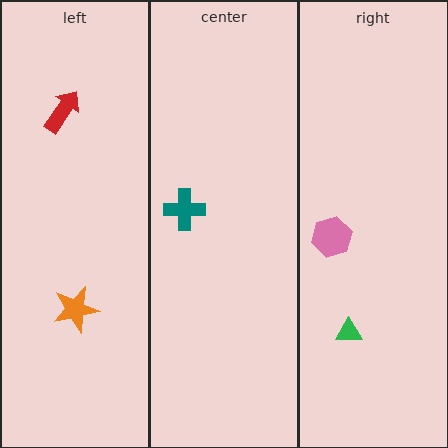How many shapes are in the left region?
2.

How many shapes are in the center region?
1.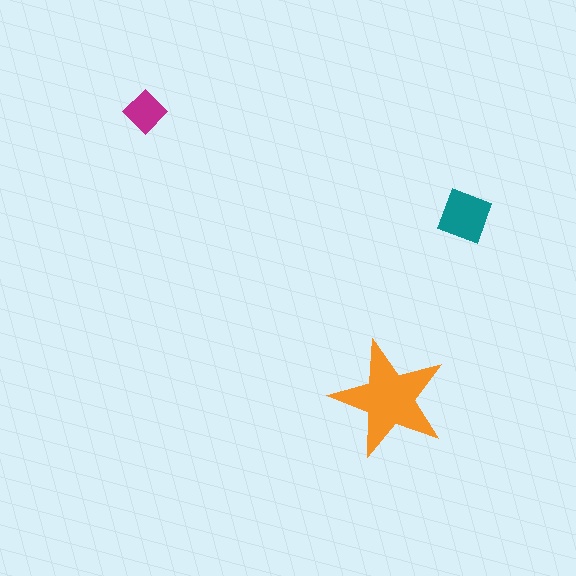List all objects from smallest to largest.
The magenta diamond, the teal square, the orange star.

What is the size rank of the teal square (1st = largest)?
2nd.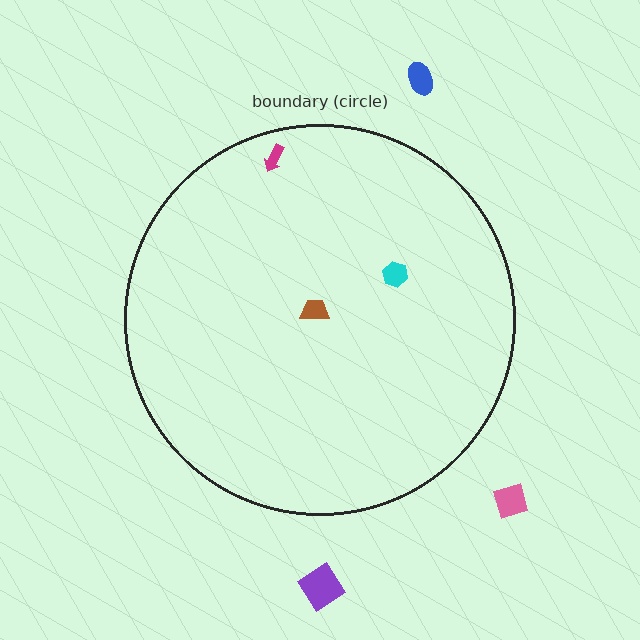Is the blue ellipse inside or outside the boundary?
Outside.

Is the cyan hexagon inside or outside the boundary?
Inside.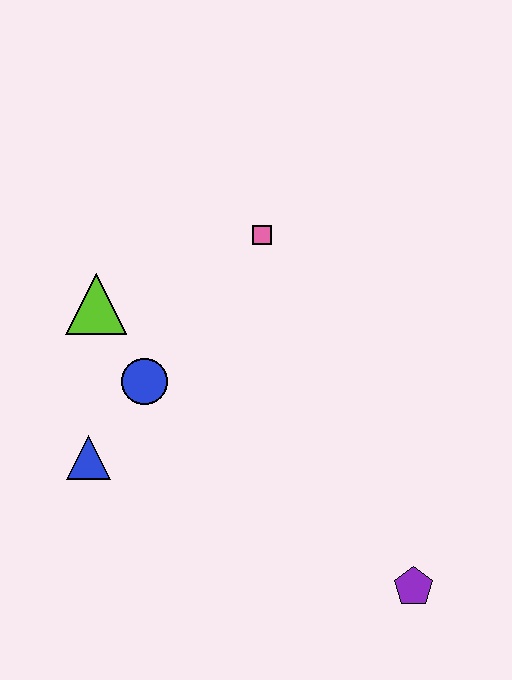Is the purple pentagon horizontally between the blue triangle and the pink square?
No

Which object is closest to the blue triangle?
The blue circle is closest to the blue triangle.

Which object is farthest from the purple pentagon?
The lime triangle is farthest from the purple pentagon.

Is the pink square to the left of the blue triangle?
No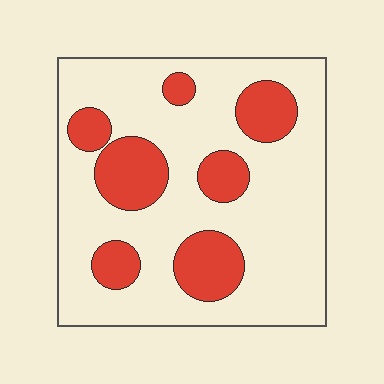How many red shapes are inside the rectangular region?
7.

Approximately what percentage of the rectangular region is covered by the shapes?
Approximately 25%.